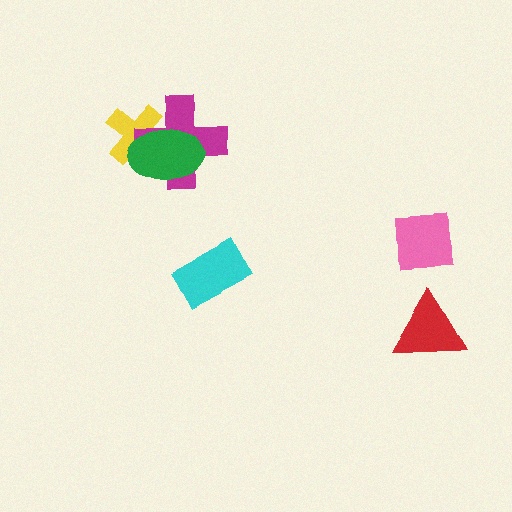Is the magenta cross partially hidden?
Yes, it is partially covered by another shape.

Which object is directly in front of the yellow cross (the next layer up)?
The magenta cross is directly in front of the yellow cross.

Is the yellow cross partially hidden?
Yes, it is partially covered by another shape.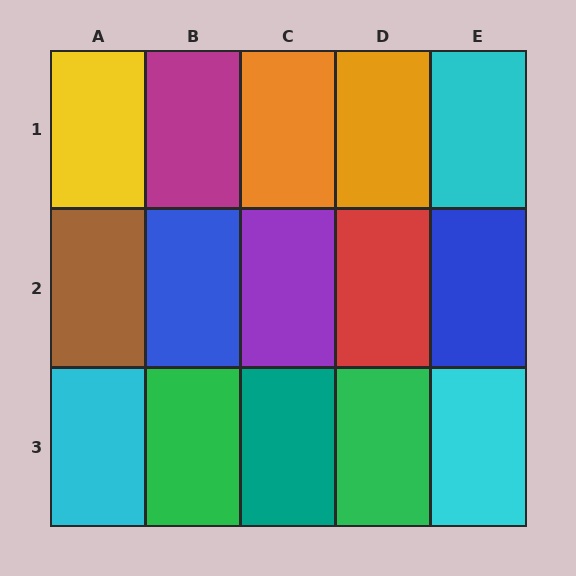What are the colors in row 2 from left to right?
Brown, blue, purple, red, blue.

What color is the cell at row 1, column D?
Orange.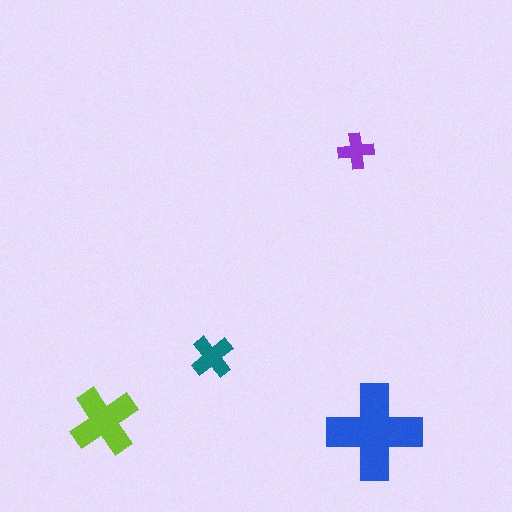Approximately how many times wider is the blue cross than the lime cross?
About 1.5 times wider.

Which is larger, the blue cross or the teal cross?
The blue one.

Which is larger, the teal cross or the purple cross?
The teal one.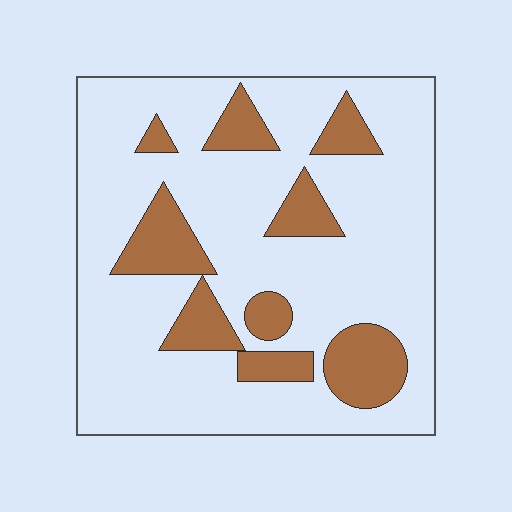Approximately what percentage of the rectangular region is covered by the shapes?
Approximately 20%.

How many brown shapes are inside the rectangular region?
9.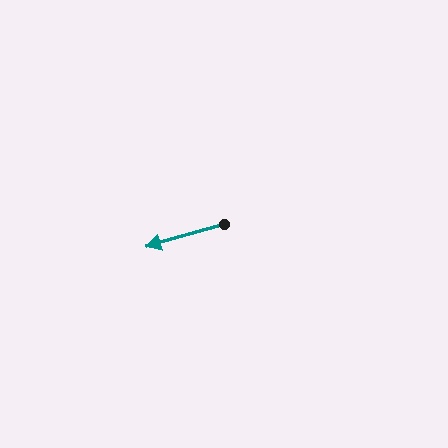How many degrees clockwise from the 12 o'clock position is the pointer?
Approximately 254 degrees.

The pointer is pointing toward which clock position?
Roughly 8 o'clock.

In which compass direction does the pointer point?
West.